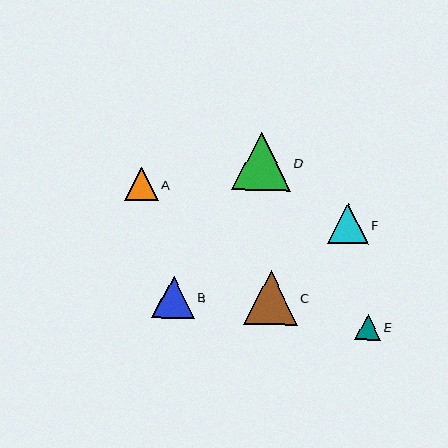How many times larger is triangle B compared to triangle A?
Triangle B is approximately 1.3 times the size of triangle A.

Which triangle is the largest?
Triangle D is the largest with a size of approximately 59 pixels.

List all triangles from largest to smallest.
From largest to smallest: D, C, B, F, A, E.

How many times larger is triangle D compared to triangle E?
Triangle D is approximately 2.3 times the size of triangle E.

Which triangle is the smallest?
Triangle E is the smallest with a size of approximately 26 pixels.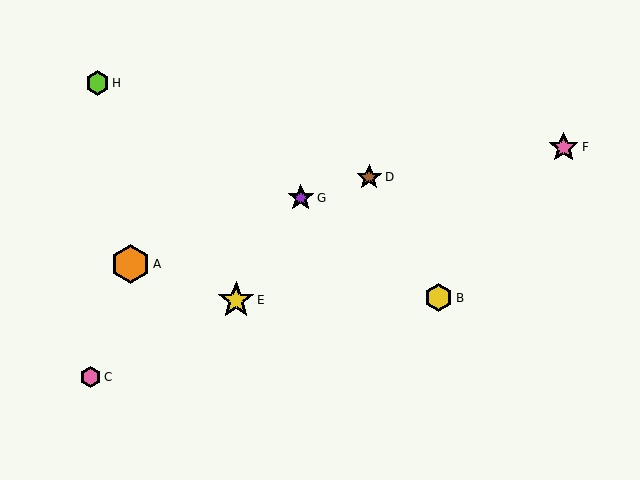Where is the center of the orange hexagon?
The center of the orange hexagon is at (130, 264).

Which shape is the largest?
The orange hexagon (labeled A) is the largest.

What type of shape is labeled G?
Shape G is a purple star.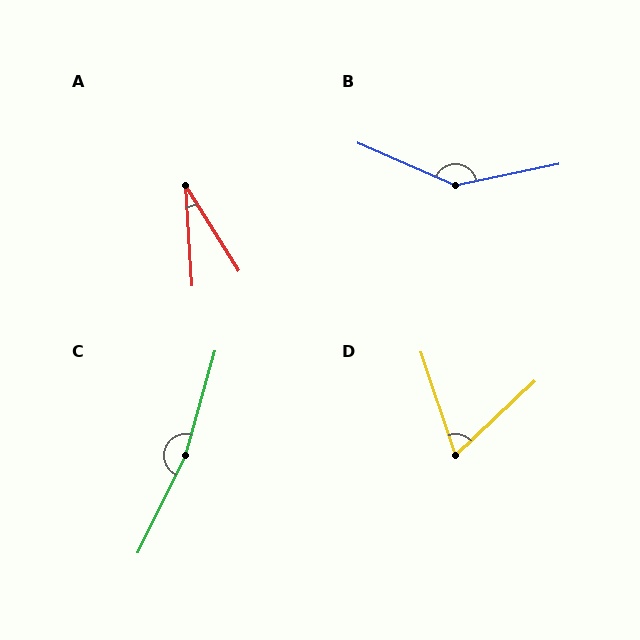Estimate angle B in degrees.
Approximately 145 degrees.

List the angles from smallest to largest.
A (28°), D (65°), B (145°), C (170°).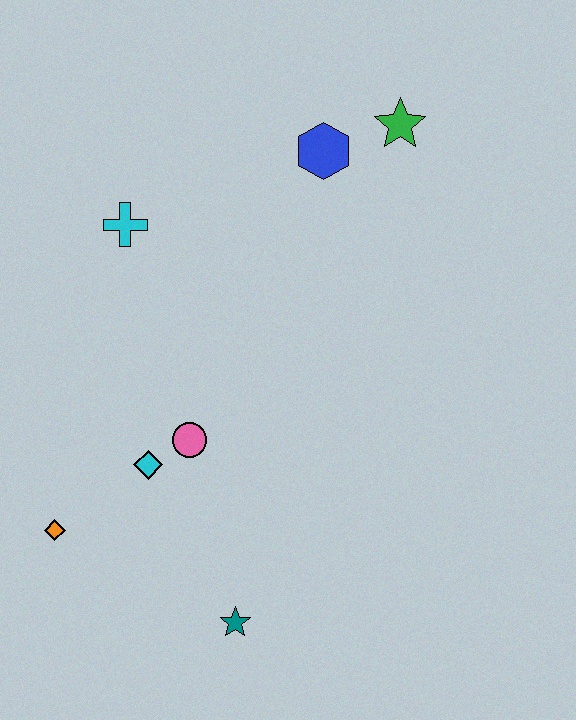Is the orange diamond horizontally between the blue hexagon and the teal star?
No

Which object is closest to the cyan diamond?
The pink circle is closest to the cyan diamond.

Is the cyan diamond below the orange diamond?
No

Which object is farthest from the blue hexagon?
The teal star is farthest from the blue hexagon.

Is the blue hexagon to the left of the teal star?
No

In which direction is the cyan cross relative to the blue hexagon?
The cyan cross is to the left of the blue hexagon.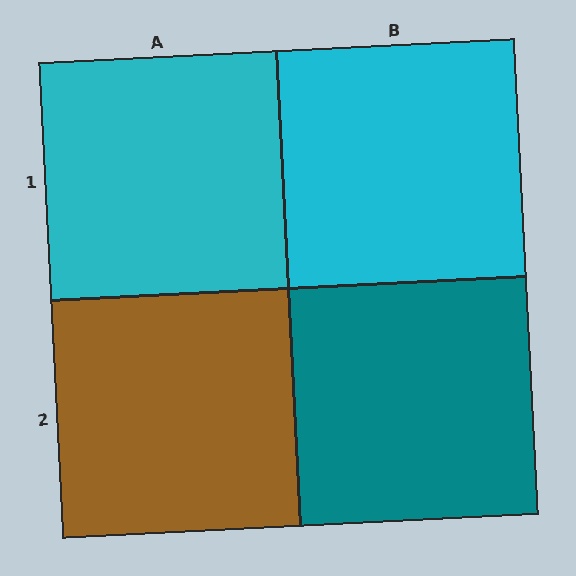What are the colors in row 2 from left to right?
Brown, teal.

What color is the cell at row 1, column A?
Cyan.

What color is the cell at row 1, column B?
Cyan.